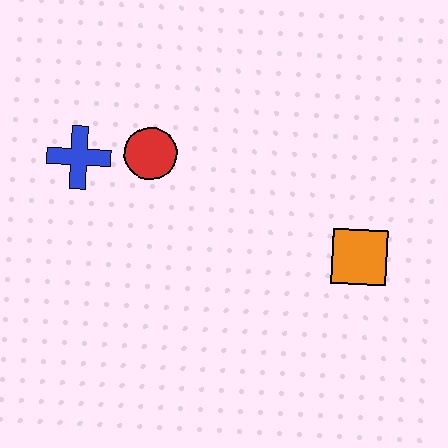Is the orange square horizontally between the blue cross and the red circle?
No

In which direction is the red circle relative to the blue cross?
The red circle is to the right of the blue cross.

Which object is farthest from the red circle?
The orange square is farthest from the red circle.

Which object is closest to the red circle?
The blue cross is closest to the red circle.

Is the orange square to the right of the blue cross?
Yes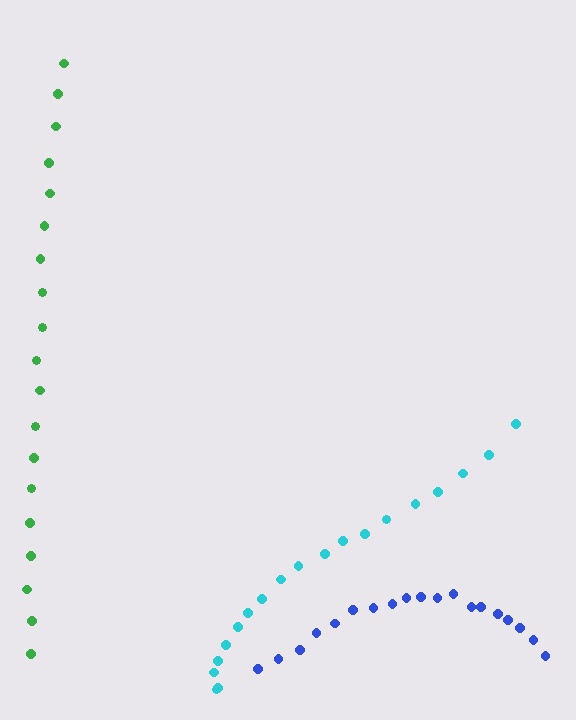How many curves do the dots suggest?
There are 3 distinct paths.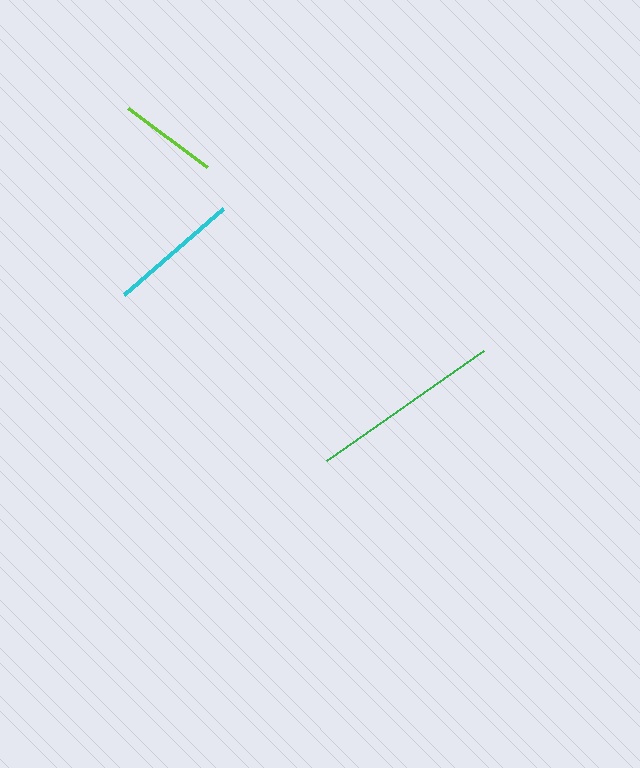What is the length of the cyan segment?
The cyan segment is approximately 131 pixels long.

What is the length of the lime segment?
The lime segment is approximately 98 pixels long.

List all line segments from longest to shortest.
From longest to shortest: green, cyan, lime.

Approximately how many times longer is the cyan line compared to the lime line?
The cyan line is approximately 1.3 times the length of the lime line.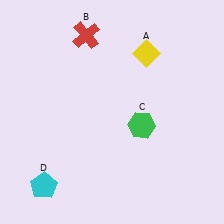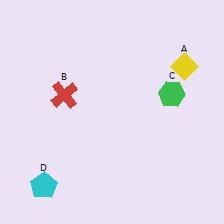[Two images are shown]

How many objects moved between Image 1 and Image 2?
3 objects moved between the two images.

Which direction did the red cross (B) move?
The red cross (B) moved down.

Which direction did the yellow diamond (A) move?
The yellow diamond (A) moved right.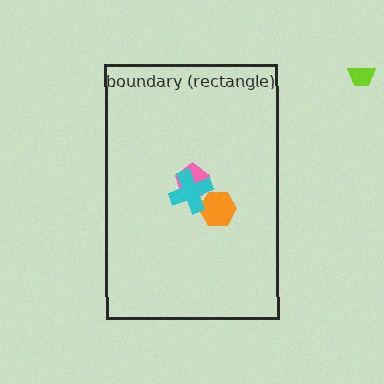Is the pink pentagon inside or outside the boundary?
Inside.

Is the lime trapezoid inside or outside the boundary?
Outside.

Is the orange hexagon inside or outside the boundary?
Inside.